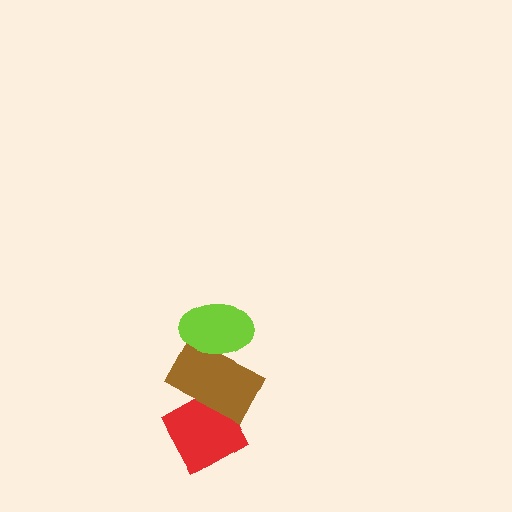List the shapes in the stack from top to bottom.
From top to bottom: the lime ellipse, the brown rectangle, the red diamond.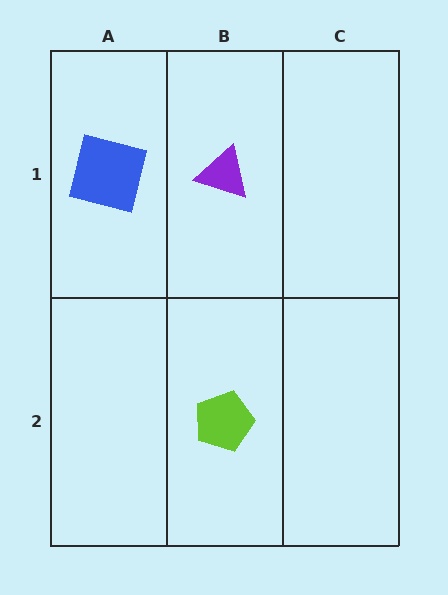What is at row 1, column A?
A blue square.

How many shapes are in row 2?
1 shape.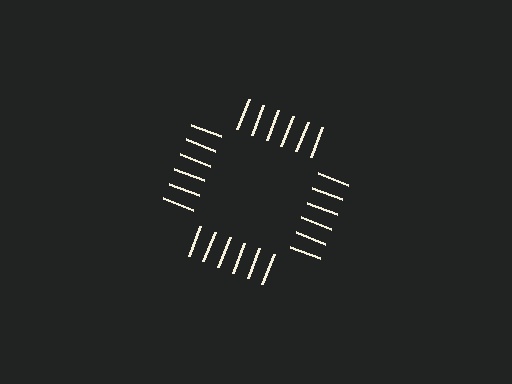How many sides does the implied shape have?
4 sides — the line-ends trace a square.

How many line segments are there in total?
24 — 6 along each of the 4 edges.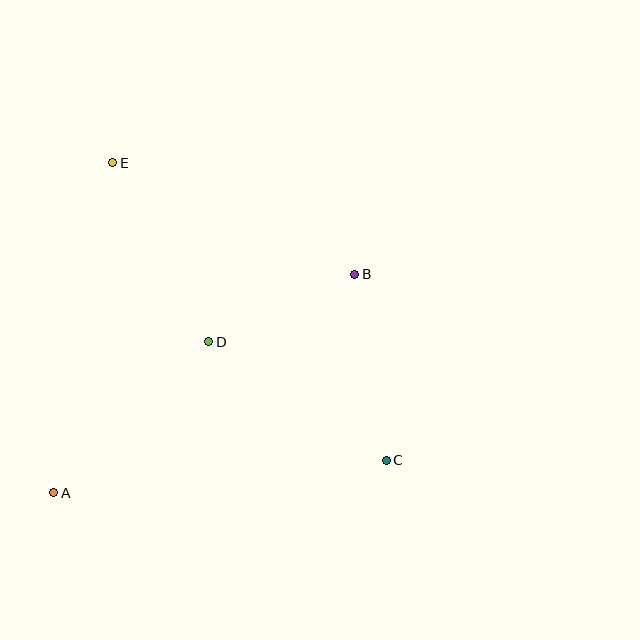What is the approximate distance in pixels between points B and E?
The distance between B and E is approximately 267 pixels.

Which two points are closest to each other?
Points B and D are closest to each other.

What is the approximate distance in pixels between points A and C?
The distance between A and C is approximately 334 pixels.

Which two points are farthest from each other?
Points C and E are farthest from each other.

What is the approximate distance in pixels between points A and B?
The distance between A and B is approximately 372 pixels.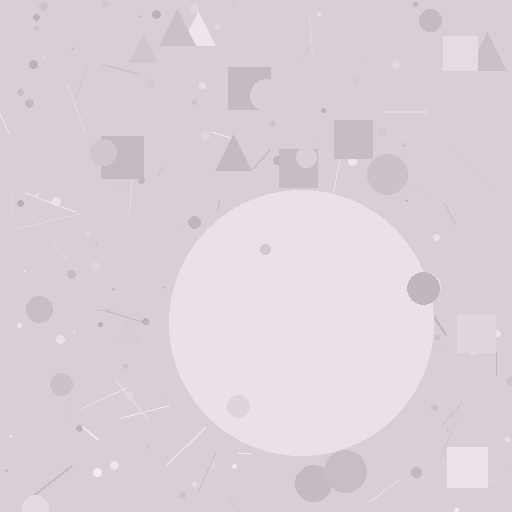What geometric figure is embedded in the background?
A circle is embedded in the background.